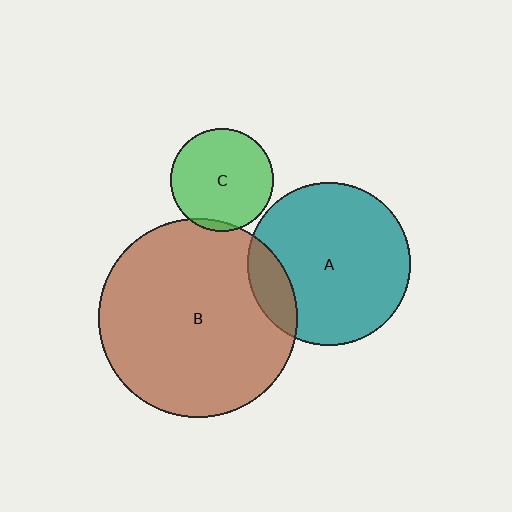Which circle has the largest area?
Circle B (brown).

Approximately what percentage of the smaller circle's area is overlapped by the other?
Approximately 15%.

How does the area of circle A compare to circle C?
Approximately 2.5 times.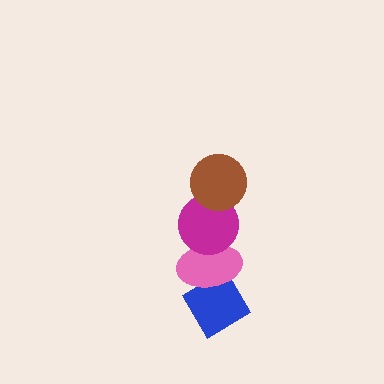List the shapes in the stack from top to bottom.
From top to bottom: the brown circle, the magenta circle, the pink ellipse, the blue diamond.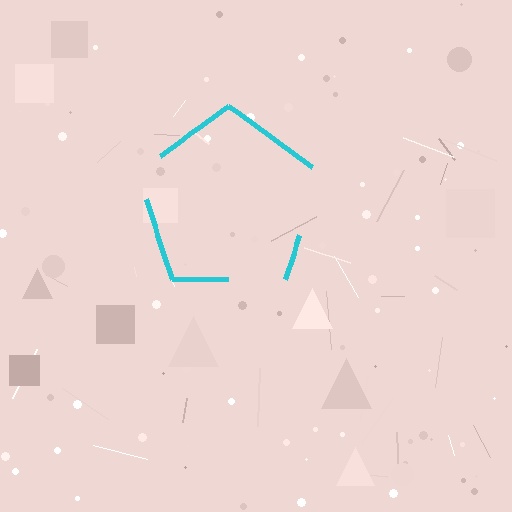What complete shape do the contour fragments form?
The contour fragments form a pentagon.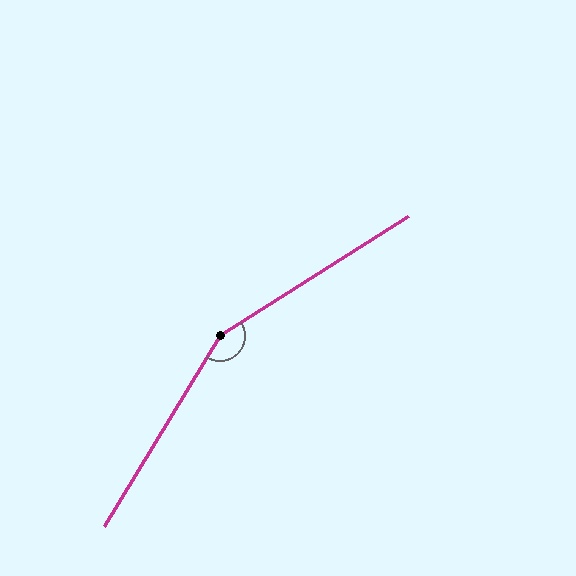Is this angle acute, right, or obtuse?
It is obtuse.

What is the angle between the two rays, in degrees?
Approximately 154 degrees.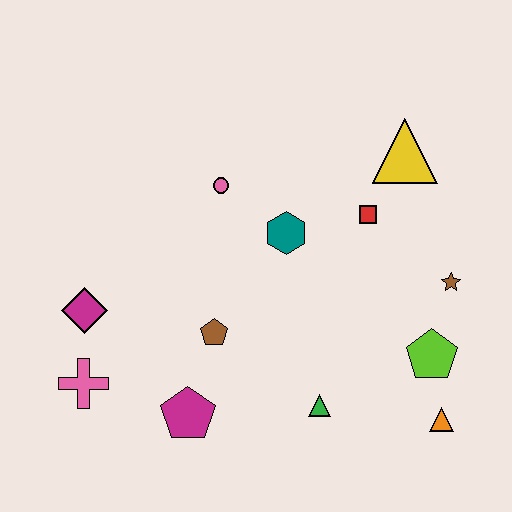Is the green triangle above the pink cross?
No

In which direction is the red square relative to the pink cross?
The red square is to the right of the pink cross.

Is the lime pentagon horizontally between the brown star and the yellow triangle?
Yes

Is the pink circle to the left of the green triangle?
Yes